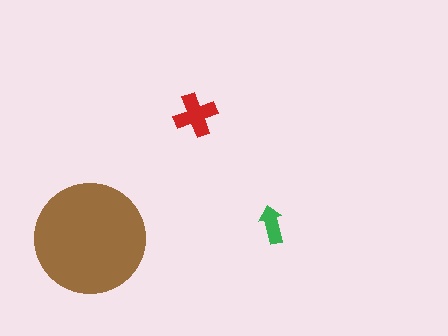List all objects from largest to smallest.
The brown circle, the red cross, the green arrow.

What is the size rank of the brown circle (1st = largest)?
1st.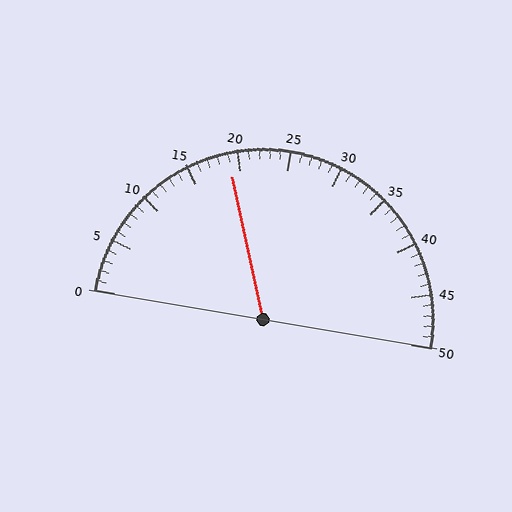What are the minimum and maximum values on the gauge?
The gauge ranges from 0 to 50.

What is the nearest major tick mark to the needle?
The nearest major tick mark is 20.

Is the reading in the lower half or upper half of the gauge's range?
The reading is in the lower half of the range (0 to 50).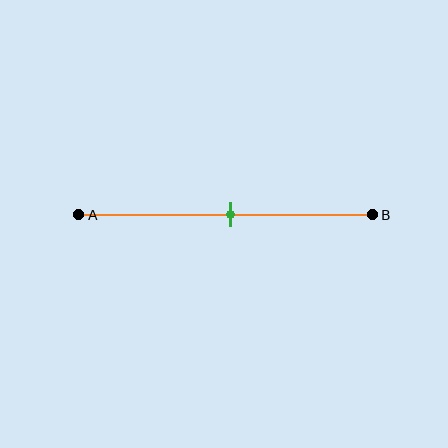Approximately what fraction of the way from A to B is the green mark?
The green mark is approximately 50% of the way from A to B.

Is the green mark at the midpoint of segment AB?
Yes, the mark is approximately at the midpoint.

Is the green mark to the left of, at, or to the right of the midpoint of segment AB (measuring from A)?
The green mark is approximately at the midpoint of segment AB.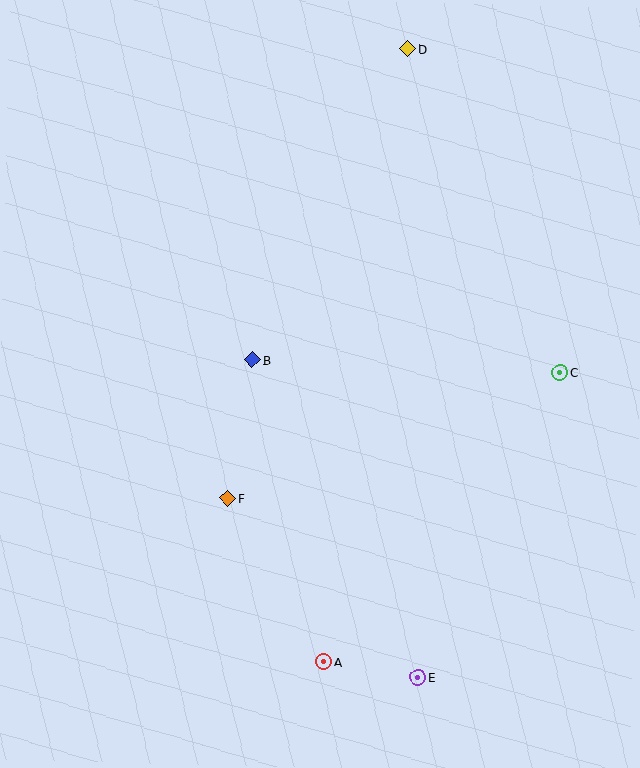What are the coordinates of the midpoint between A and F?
The midpoint between A and F is at (276, 580).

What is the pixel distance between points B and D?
The distance between B and D is 348 pixels.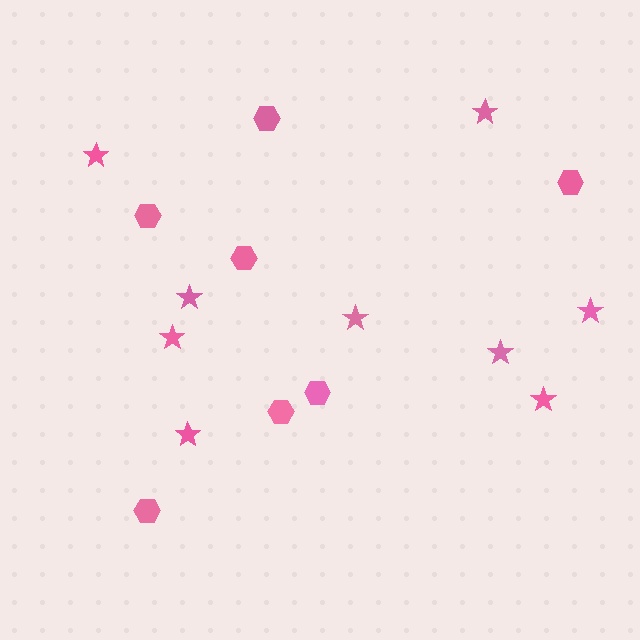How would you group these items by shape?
There are 2 groups: one group of stars (9) and one group of hexagons (7).